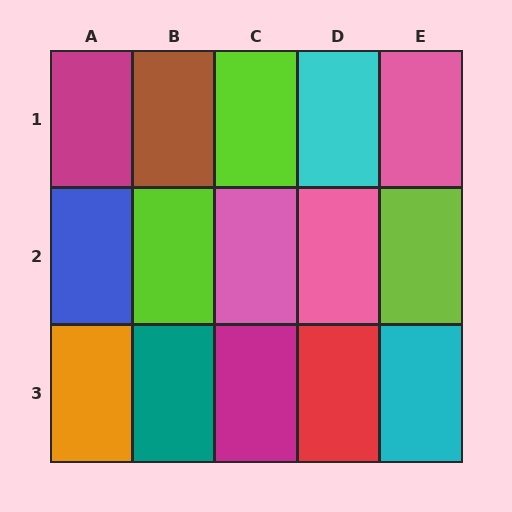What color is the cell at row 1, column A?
Magenta.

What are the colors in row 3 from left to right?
Orange, teal, magenta, red, cyan.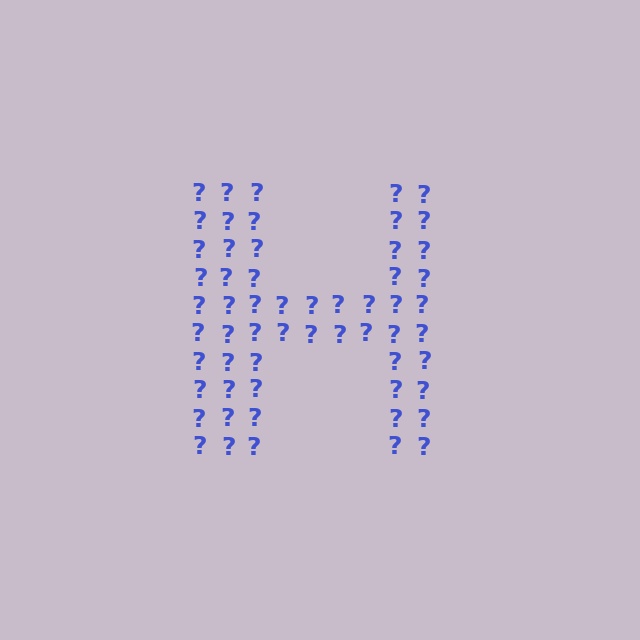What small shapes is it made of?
It is made of small question marks.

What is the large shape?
The large shape is the letter H.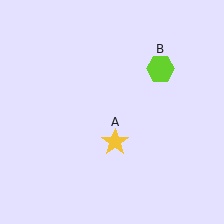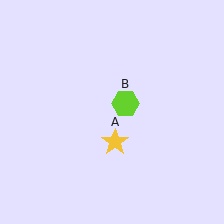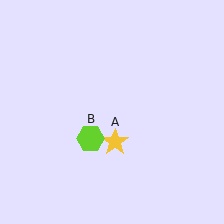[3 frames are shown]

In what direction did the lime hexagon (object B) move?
The lime hexagon (object B) moved down and to the left.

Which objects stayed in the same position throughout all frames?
Yellow star (object A) remained stationary.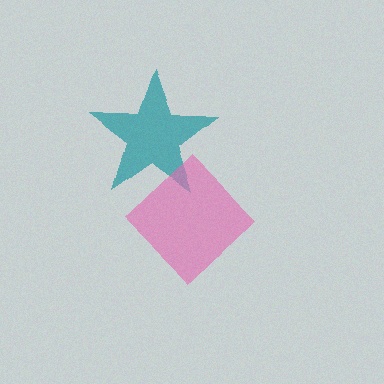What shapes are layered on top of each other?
The layered shapes are: a teal star, a pink diamond.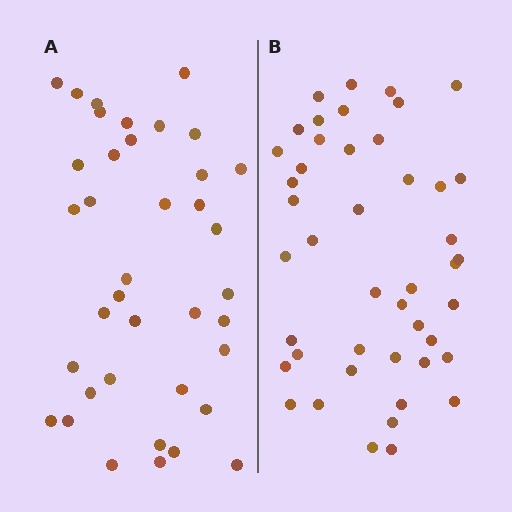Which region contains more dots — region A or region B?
Region B (the right region) has more dots.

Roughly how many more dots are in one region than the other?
Region B has roughly 8 or so more dots than region A.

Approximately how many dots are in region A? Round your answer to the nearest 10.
About 40 dots. (The exact count is 38, which rounds to 40.)